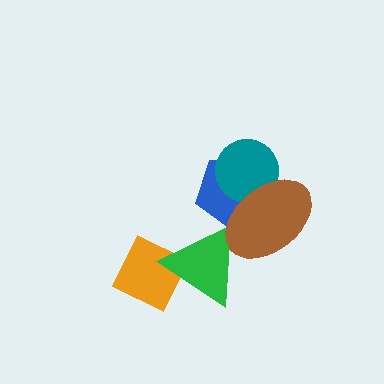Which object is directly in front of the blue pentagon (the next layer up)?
The teal circle is directly in front of the blue pentagon.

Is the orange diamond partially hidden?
Yes, it is partially covered by another shape.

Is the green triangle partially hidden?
Yes, it is partially covered by another shape.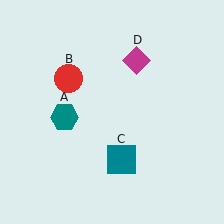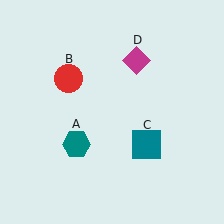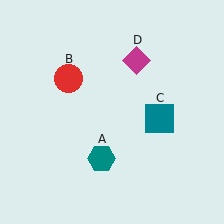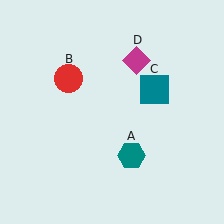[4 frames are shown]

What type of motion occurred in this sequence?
The teal hexagon (object A), teal square (object C) rotated counterclockwise around the center of the scene.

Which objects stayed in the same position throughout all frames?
Red circle (object B) and magenta diamond (object D) remained stationary.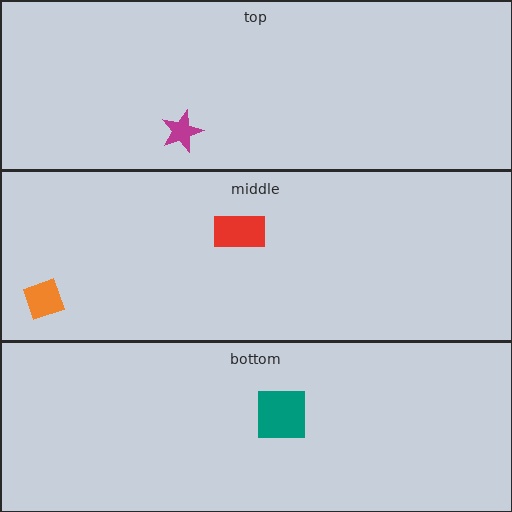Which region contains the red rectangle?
The middle region.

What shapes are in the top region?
The magenta star.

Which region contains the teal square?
The bottom region.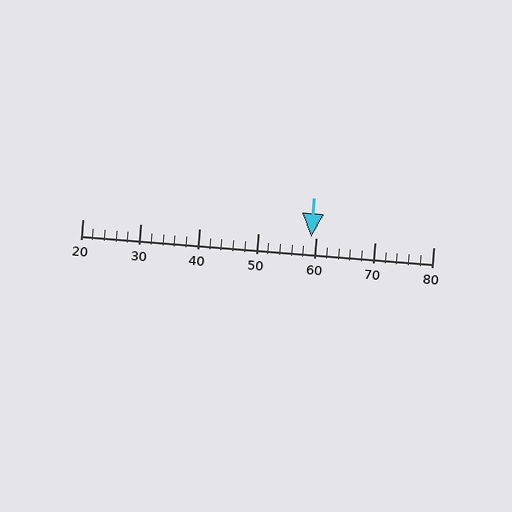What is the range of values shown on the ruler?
The ruler shows values from 20 to 80.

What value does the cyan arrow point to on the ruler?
The cyan arrow points to approximately 59.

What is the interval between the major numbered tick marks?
The major tick marks are spaced 10 units apart.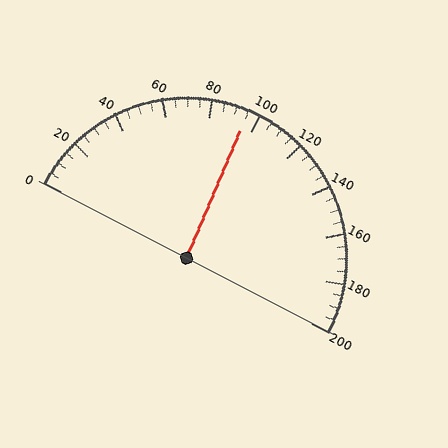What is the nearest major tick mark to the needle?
The nearest major tick mark is 100.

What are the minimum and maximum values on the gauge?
The gauge ranges from 0 to 200.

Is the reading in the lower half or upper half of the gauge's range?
The reading is in the lower half of the range (0 to 200).